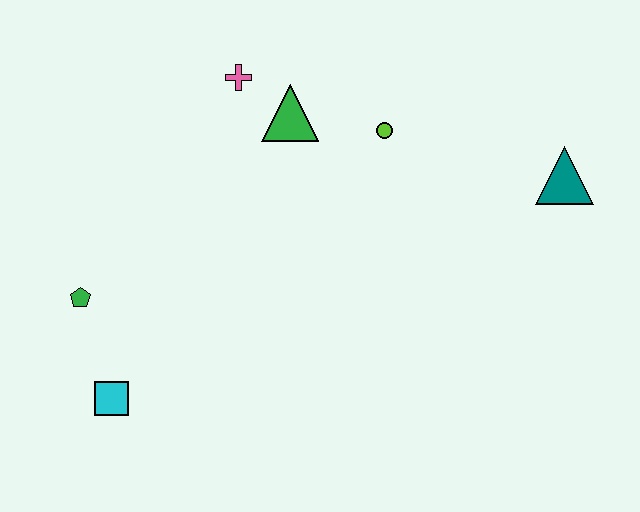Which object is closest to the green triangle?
The pink cross is closest to the green triangle.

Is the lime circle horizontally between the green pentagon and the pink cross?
No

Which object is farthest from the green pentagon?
The teal triangle is farthest from the green pentagon.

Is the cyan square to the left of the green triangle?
Yes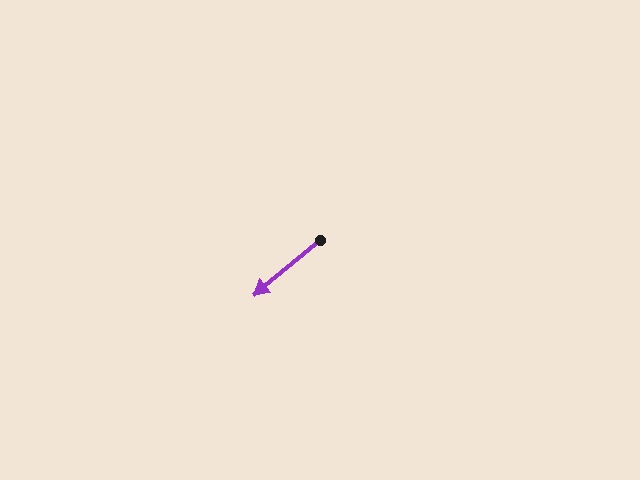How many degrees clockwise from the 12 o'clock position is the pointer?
Approximately 230 degrees.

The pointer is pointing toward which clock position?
Roughly 8 o'clock.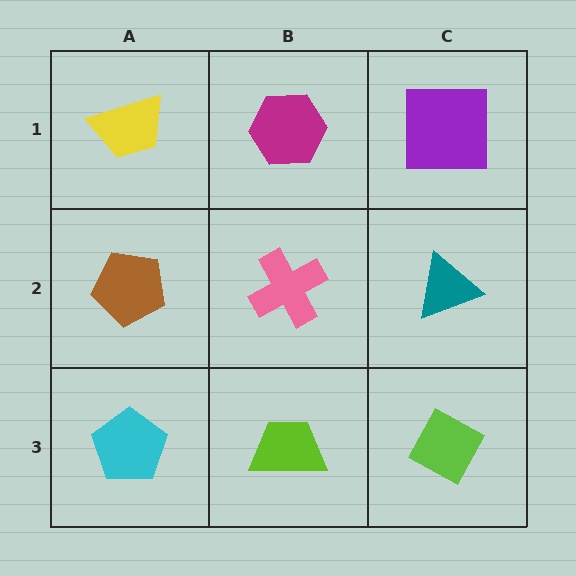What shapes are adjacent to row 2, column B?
A magenta hexagon (row 1, column B), a lime trapezoid (row 3, column B), a brown pentagon (row 2, column A), a teal triangle (row 2, column C).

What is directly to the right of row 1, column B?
A purple square.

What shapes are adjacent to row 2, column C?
A purple square (row 1, column C), a lime diamond (row 3, column C), a pink cross (row 2, column B).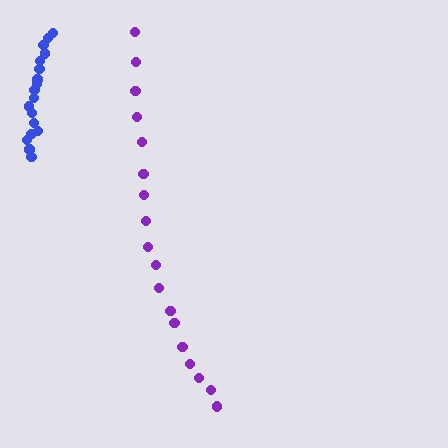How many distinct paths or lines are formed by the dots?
There are 2 distinct paths.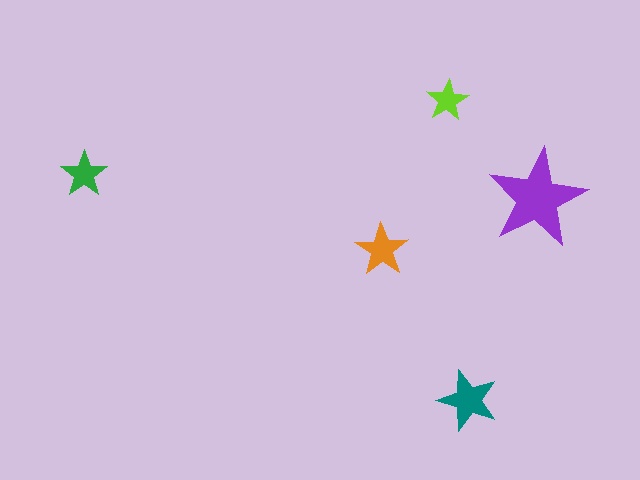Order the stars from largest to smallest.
the purple one, the teal one, the orange one, the green one, the lime one.